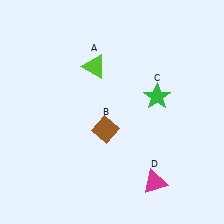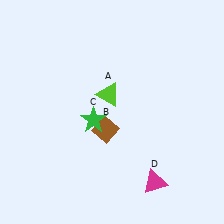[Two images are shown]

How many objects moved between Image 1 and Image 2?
2 objects moved between the two images.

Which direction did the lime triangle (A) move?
The lime triangle (A) moved down.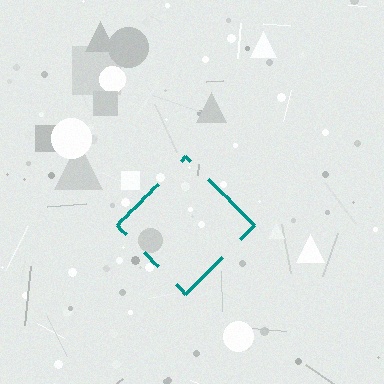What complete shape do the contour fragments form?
The contour fragments form a diamond.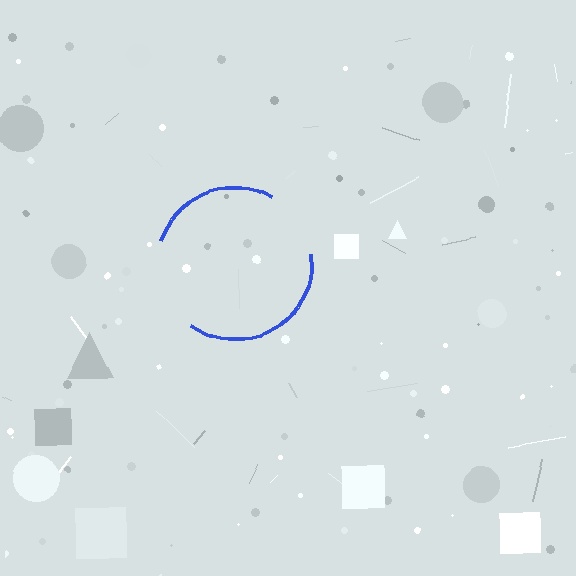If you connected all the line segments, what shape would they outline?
They would outline a circle.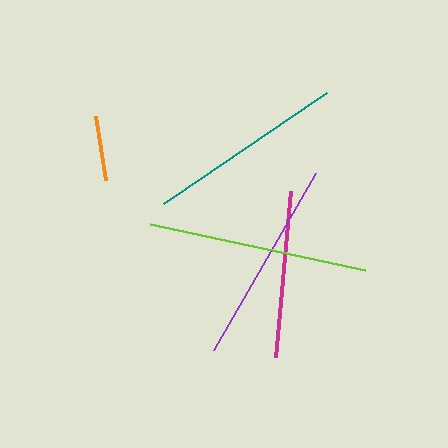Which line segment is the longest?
The lime line is the longest at approximately 221 pixels.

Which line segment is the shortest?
The orange line is the shortest at approximately 65 pixels.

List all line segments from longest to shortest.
From longest to shortest: lime, purple, teal, magenta, orange.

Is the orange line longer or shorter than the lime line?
The lime line is longer than the orange line.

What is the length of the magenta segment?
The magenta segment is approximately 167 pixels long.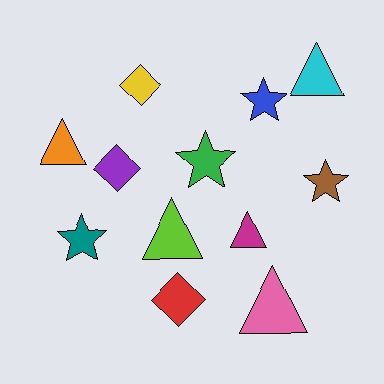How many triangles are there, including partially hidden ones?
There are 5 triangles.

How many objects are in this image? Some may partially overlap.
There are 12 objects.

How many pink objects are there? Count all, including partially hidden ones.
There is 1 pink object.